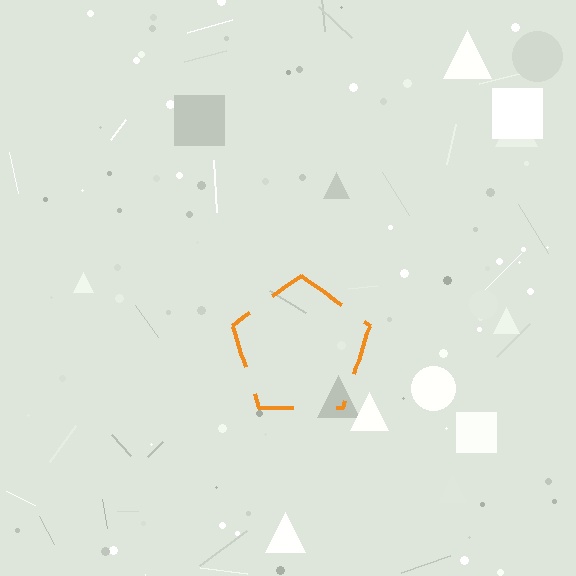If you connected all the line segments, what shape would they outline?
They would outline a pentagon.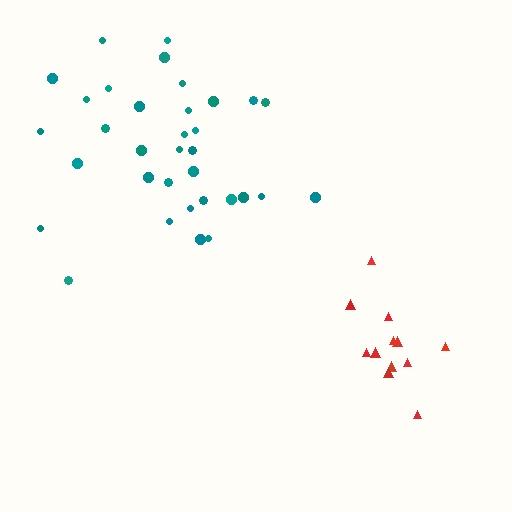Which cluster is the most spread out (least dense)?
Teal.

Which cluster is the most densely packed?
Red.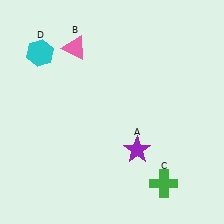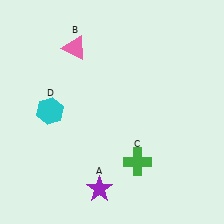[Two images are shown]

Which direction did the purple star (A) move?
The purple star (A) moved down.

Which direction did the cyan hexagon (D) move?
The cyan hexagon (D) moved down.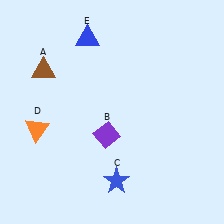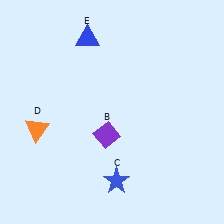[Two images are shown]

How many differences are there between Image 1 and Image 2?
There is 1 difference between the two images.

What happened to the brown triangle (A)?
The brown triangle (A) was removed in Image 2. It was in the top-left area of Image 1.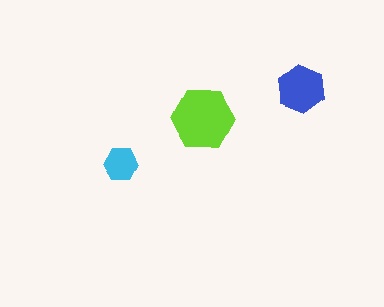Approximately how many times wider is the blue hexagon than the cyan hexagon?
About 1.5 times wider.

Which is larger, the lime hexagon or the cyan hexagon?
The lime one.